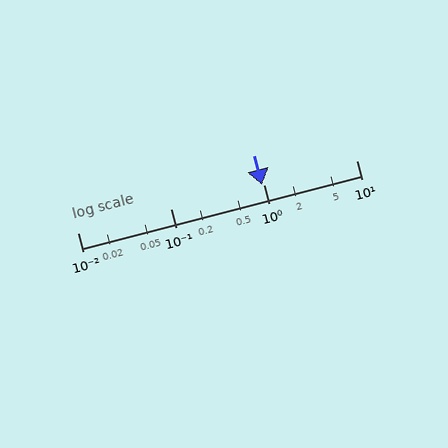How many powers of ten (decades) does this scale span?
The scale spans 3 decades, from 0.01 to 10.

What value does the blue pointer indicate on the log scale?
The pointer indicates approximately 0.96.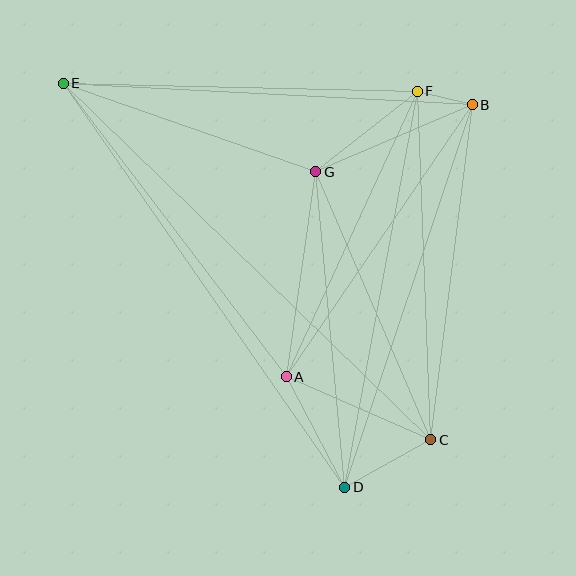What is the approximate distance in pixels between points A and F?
The distance between A and F is approximately 314 pixels.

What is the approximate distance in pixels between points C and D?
The distance between C and D is approximately 98 pixels.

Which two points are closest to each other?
Points B and F are closest to each other.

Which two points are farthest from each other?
Points C and E are farthest from each other.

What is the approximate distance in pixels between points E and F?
The distance between E and F is approximately 354 pixels.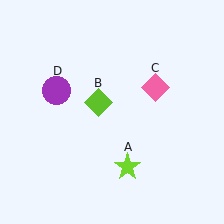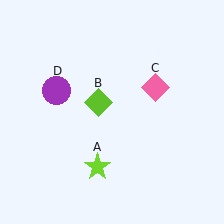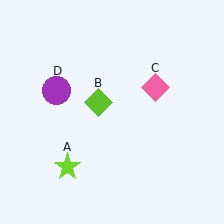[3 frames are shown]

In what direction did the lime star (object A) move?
The lime star (object A) moved left.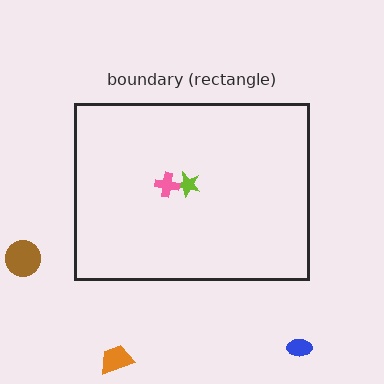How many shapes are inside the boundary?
2 inside, 3 outside.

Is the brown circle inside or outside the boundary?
Outside.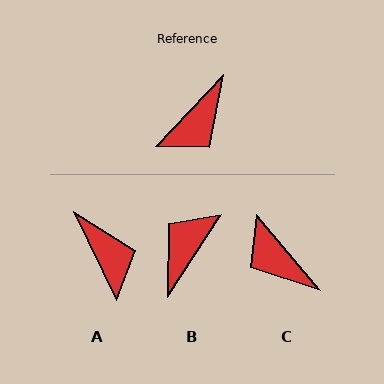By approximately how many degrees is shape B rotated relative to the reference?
Approximately 170 degrees clockwise.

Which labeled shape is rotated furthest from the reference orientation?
B, about 170 degrees away.